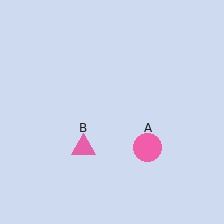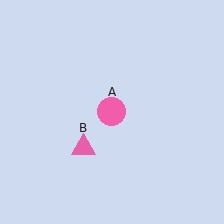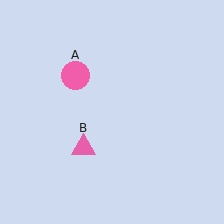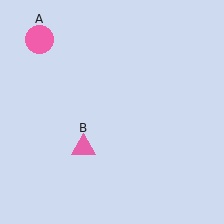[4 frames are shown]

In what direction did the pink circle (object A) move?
The pink circle (object A) moved up and to the left.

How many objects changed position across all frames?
1 object changed position: pink circle (object A).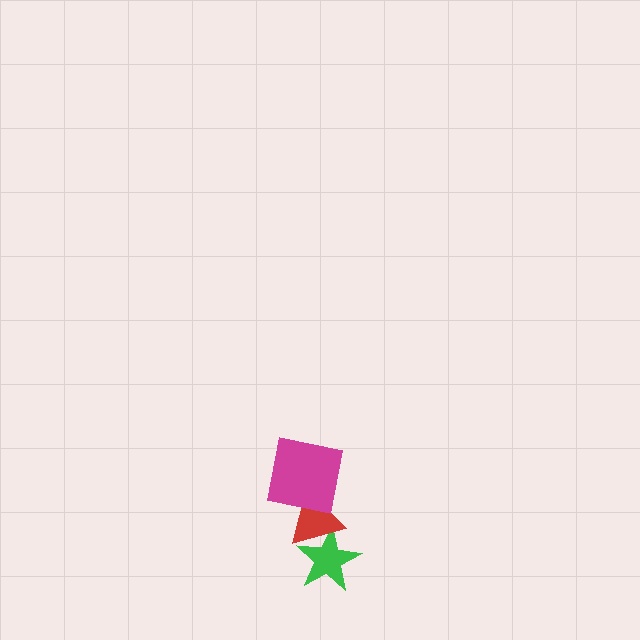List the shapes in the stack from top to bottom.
From top to bottom: the magenta square, the red triangle, the green star.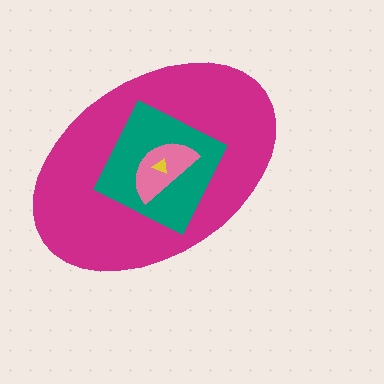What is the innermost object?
The yellow triangle.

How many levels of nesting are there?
4.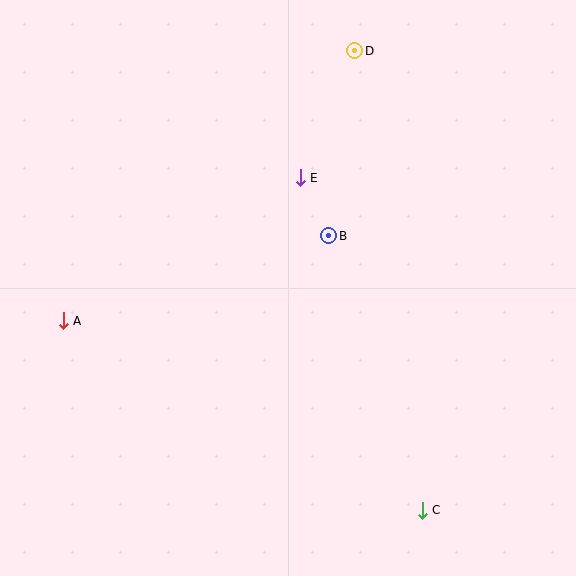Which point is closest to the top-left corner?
Point A is closest to the top-left corner.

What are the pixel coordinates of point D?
Point D is at (355, 51).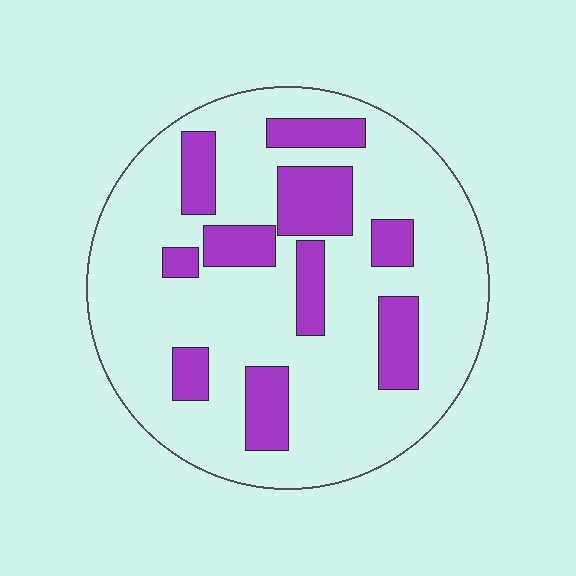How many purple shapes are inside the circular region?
10.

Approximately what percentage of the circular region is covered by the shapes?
Approximately 25%.